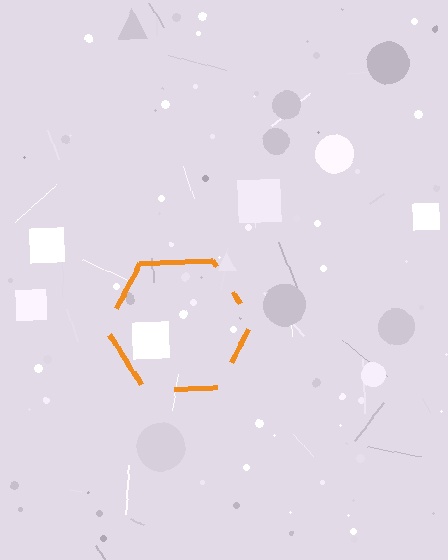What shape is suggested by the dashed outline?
The dashed outline suggests a hexagon.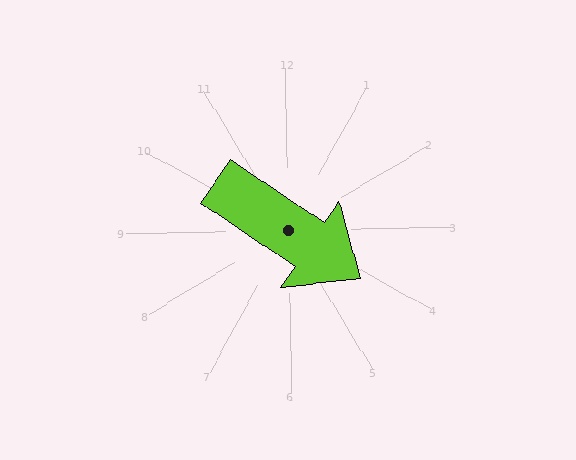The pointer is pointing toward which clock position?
Roughly 4 o'clock.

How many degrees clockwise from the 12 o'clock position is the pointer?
Approximately 125 degrees.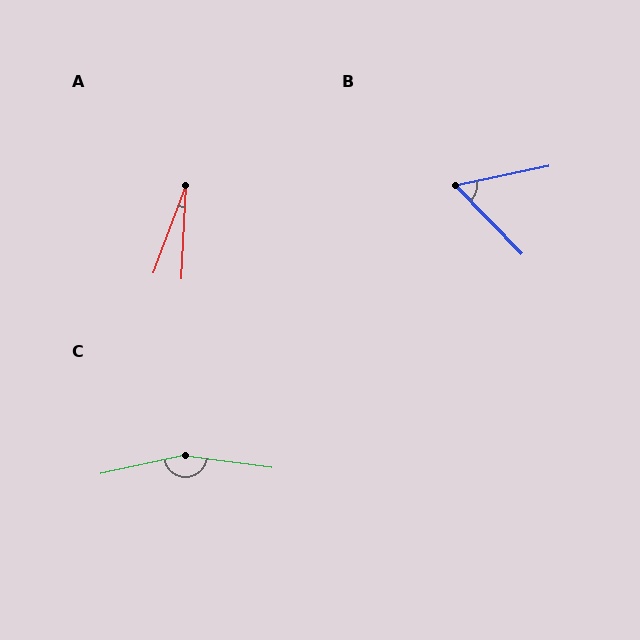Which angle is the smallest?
A, at approximately 17 degrees.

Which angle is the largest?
C, at approximately 160 degrees.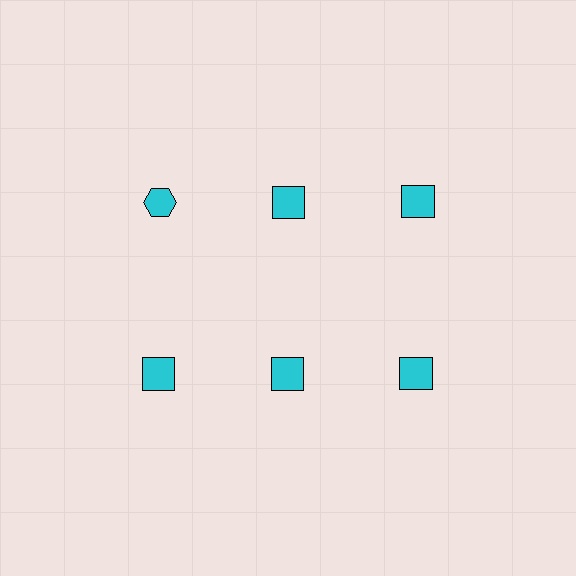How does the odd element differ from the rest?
It has a different shape: hexagon instead of square.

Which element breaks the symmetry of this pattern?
The cyan hexagon in the top row, leftmost column breaks the symmetry. All other shapes are cyan squares.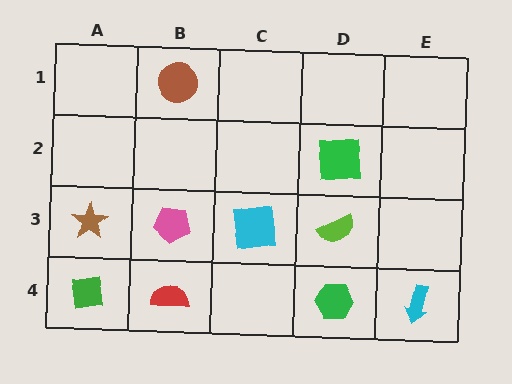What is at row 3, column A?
A brown star.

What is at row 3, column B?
A pink pentagon.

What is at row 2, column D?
A green square.